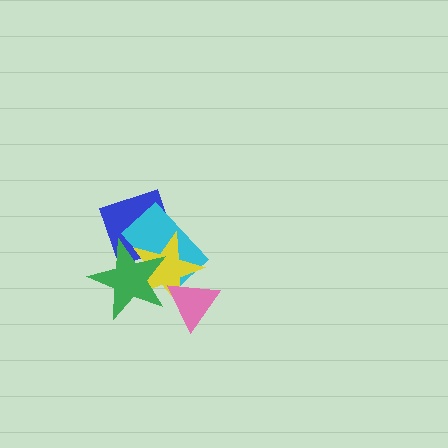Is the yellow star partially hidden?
Yes, it is partially covered by another shape.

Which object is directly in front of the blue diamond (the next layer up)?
The cyan rectangle is directly in front of the blue diamond.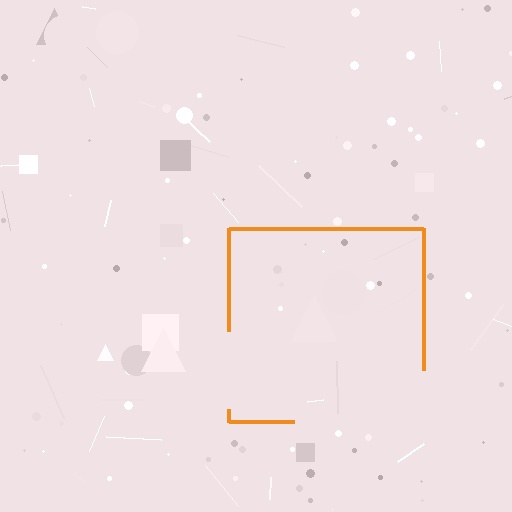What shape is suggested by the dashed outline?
The dashed outline suggests a square.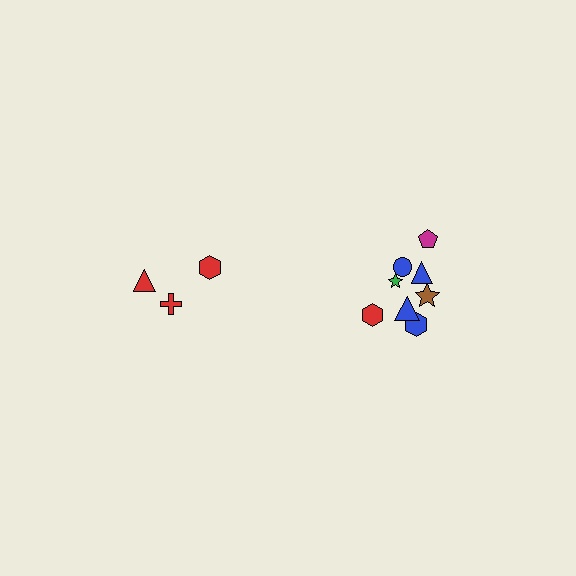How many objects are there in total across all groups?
There are 11 objects.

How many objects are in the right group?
There are 8 objects.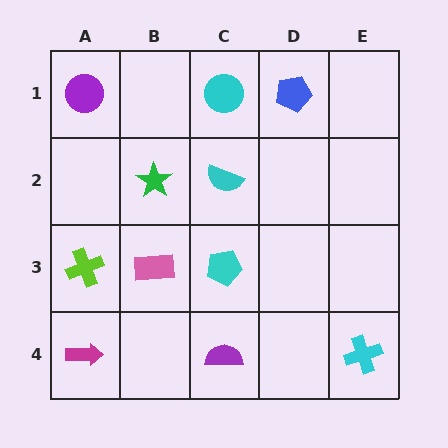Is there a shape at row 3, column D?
No, that cell is empty.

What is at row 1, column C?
A cyan circle.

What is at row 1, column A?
A purple circle.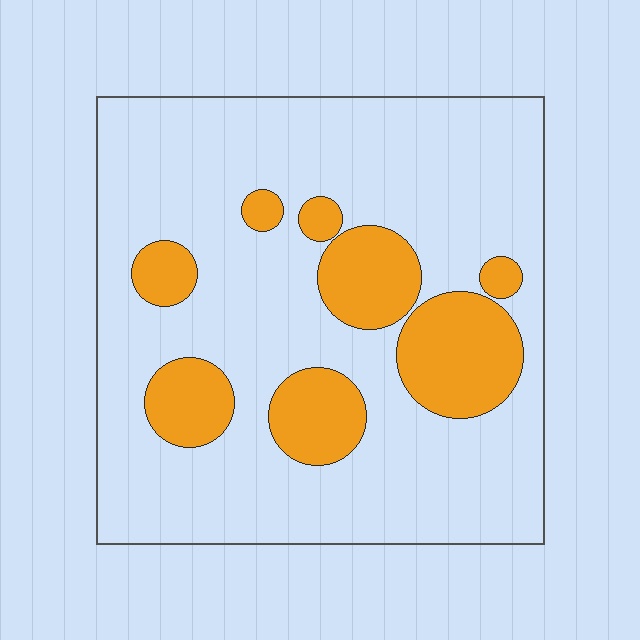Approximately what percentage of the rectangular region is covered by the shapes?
Approximately 20%.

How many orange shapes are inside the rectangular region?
8.